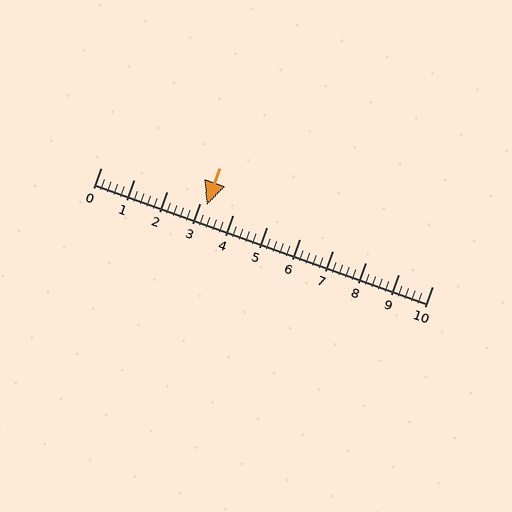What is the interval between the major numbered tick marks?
The major tick marks are spaced 1 units apart.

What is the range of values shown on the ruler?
The ruler shows values from 0 to 10.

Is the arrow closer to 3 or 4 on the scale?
The arrow is closer to 3.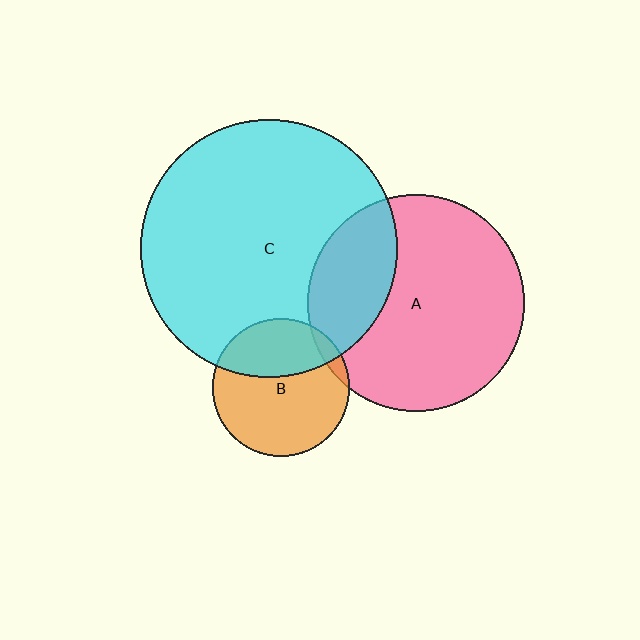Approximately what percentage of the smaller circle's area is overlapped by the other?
Approximately 5%.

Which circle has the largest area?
Circle C (cyan).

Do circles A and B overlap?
Yes.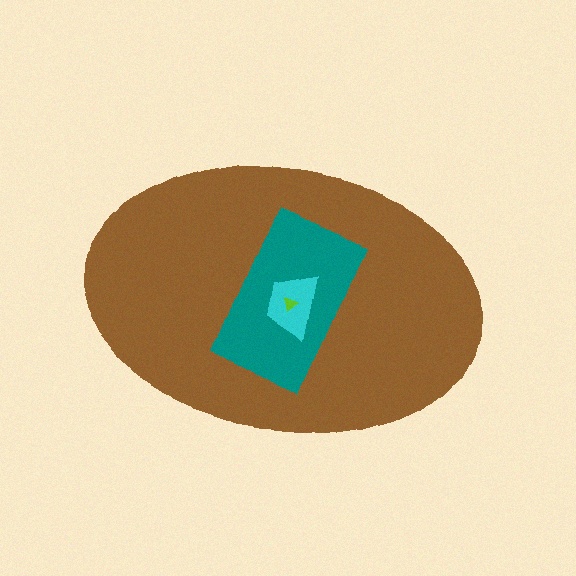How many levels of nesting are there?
4.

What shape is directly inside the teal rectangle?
The cyan trapezoid.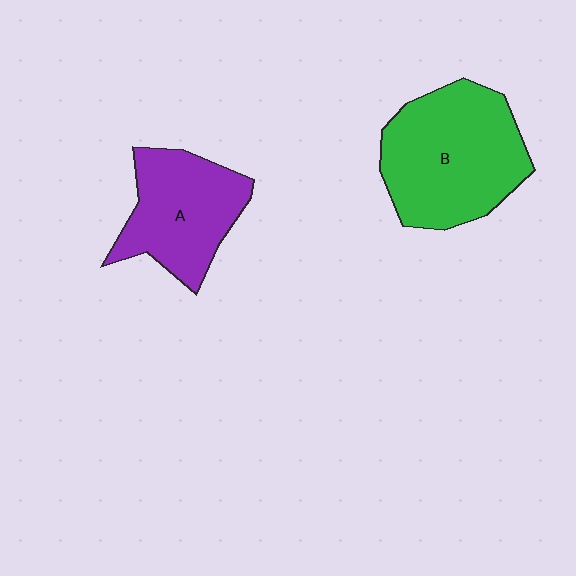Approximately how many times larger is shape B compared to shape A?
Approximately 1.4 times.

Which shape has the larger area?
Shape B (green).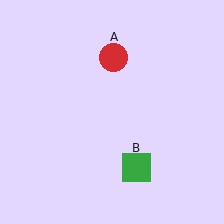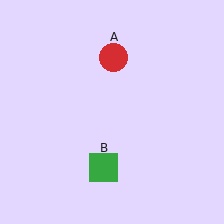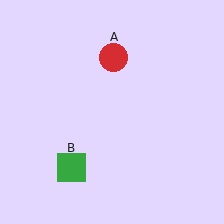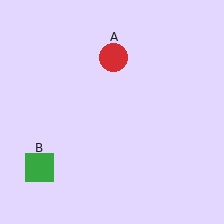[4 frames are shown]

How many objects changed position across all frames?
1 object changed position: green square (object B).